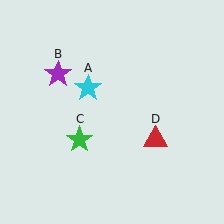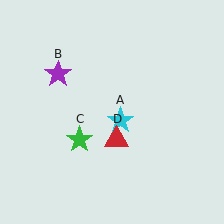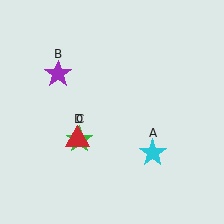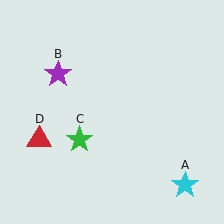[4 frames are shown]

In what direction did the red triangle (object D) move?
The red triangle (object D) moved left.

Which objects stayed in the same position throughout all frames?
Purple star (object B) and green star (object C) remained stationary.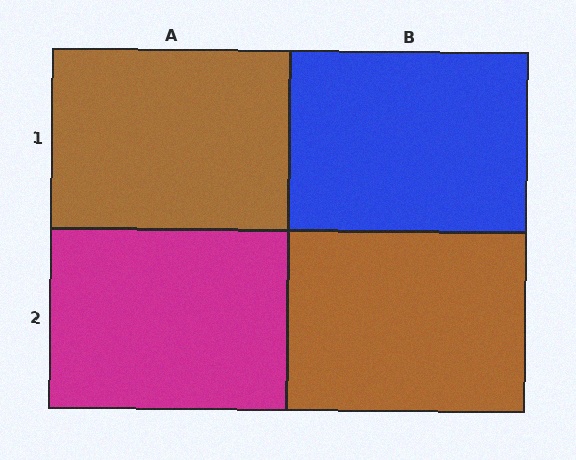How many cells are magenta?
1 cell is magenta.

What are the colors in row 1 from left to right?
Brown, blue.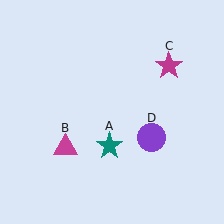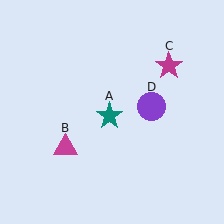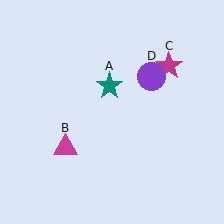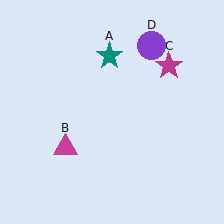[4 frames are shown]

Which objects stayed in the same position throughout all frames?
Magenta triangle (object B) and magenta star (object C) remained stationary.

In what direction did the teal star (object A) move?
The teal star (object A) moved up.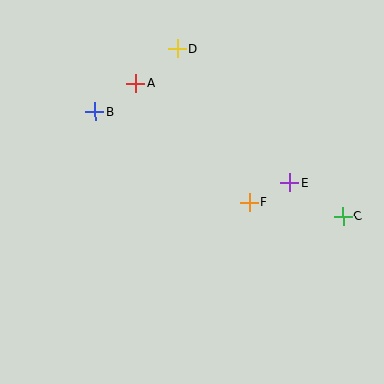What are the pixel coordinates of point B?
Point B is at (95, 112).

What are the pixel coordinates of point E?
Point E is at (290, 183).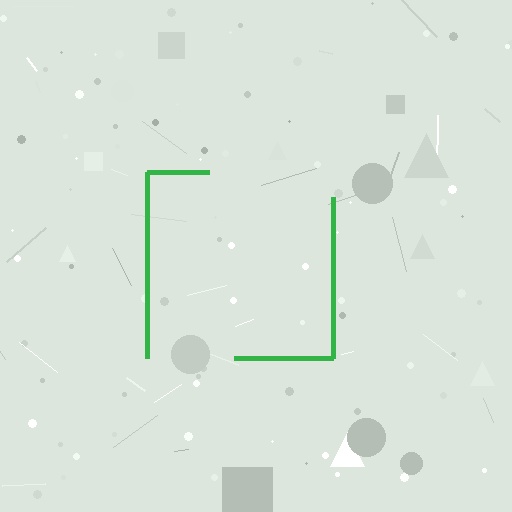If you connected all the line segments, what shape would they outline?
They would outline a square.